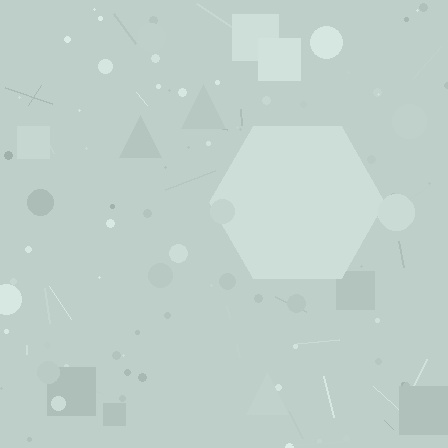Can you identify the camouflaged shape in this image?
The camouflaged shape is a hexagon.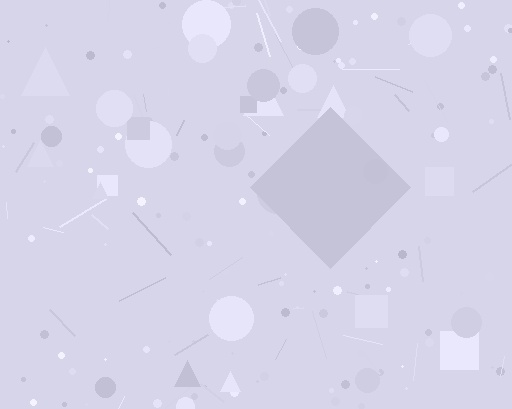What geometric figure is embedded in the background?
A diamond is embedded in the background.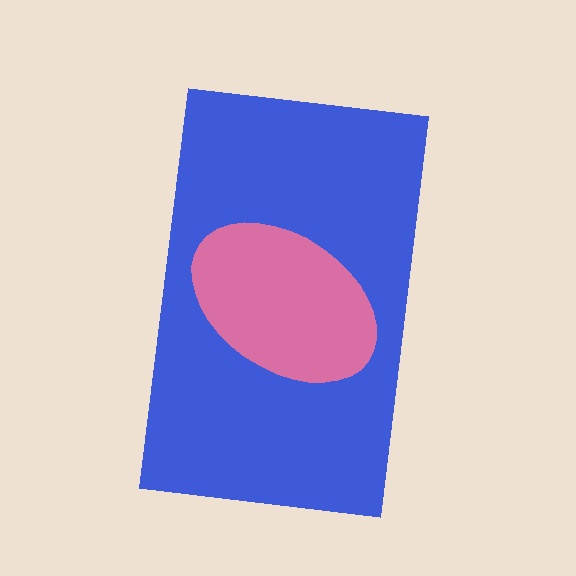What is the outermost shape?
The blue rectangle.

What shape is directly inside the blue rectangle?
The pink ellipse.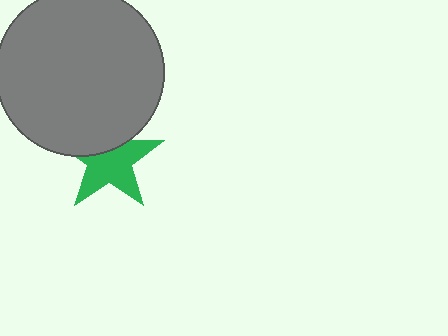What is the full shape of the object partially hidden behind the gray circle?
The partially hidden object is a green star.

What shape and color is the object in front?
The object in front is a gray circle.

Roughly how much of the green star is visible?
About half of it is visible (roughly 65%).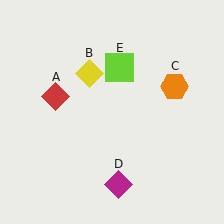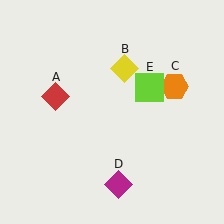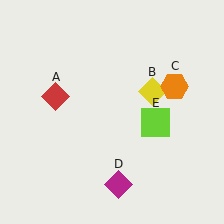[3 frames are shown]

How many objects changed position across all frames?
2 objects changed position: yellow diamond (object B), lime square (object E).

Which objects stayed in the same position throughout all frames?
Red diamond (object A) and orange hexagon (object C) and magenta diamond (object D) remained stationary.